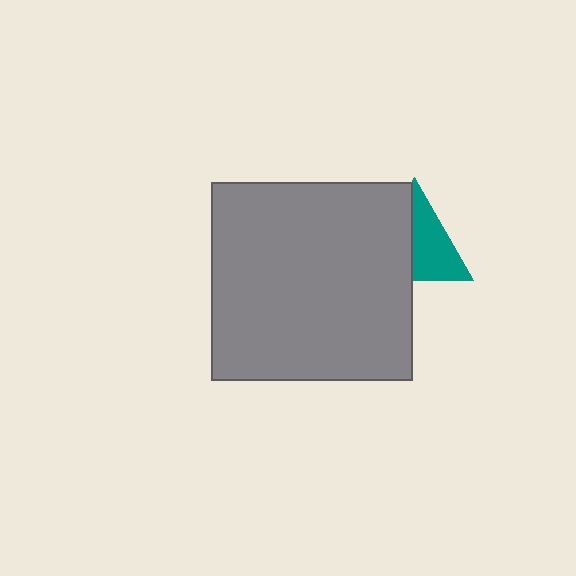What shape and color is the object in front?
The object in front is a gray rectangle.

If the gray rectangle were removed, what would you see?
You would see the complete teal triangle.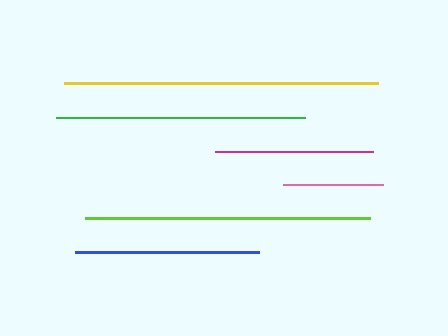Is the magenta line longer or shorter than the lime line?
The lime line is longer than the magenta line.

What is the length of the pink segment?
The pink segment is approximately 100 pixels long.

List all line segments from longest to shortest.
From longest to shortest: yellow, lime, green, blue, magenta, pink.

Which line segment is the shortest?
The pink line is the shortest at approximately 100 pixels.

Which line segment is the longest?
The yellow line is the longest at approximately 314 pixels.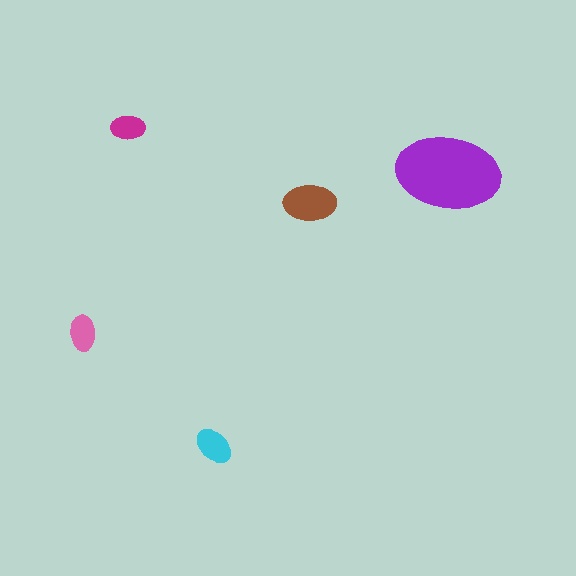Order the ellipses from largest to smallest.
the purple one, the brown one, the cyan one, the pink one, the magenta one.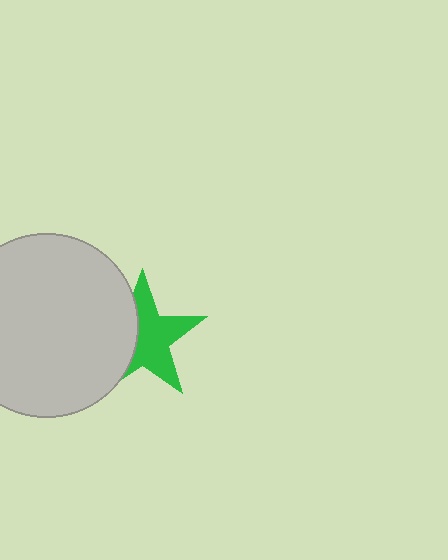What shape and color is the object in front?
The object in front is a light gray circle.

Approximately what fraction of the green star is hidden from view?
Roughly 40% of the green star is hidden behind the light gray circle.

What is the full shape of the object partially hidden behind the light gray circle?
The partially hidden object is a green star.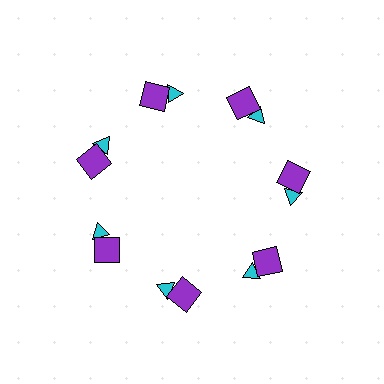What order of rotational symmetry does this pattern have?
This pattern has 7-fold rotational symmetry.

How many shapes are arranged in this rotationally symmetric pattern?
There are 14 shapes, arranged in 7 groups of 2.